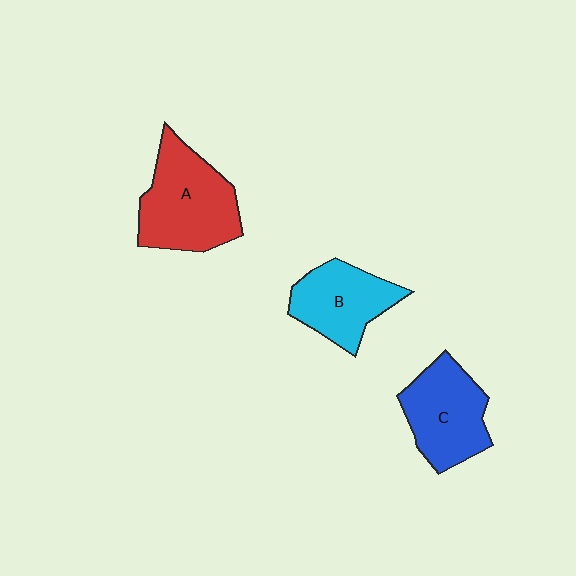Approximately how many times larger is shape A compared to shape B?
Approximately 1.3 times.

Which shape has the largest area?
Shape A (red).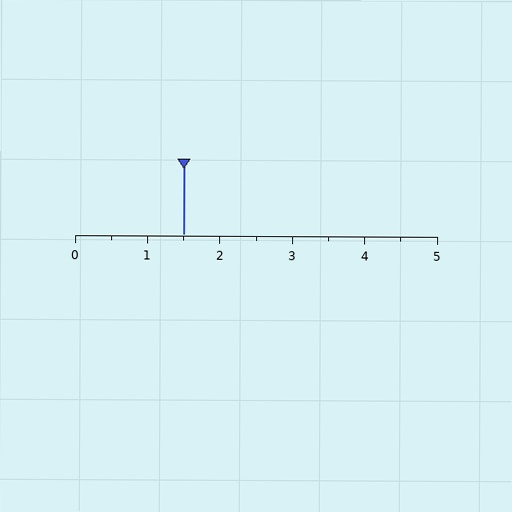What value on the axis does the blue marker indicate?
The marker indicates approximately 1.5.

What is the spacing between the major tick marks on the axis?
The major ticks are spaced 1 apart.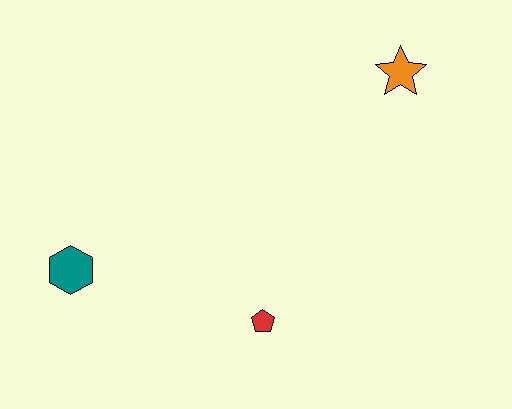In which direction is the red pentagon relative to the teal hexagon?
The red pentagon is to the right of the teal hexagon.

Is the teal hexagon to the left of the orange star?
Yes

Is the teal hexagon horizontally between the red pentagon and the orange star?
No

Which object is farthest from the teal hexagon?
The orange star is farthest from the teal hexagon.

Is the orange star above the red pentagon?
Yes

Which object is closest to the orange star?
The red pentagon is closest to the orange star.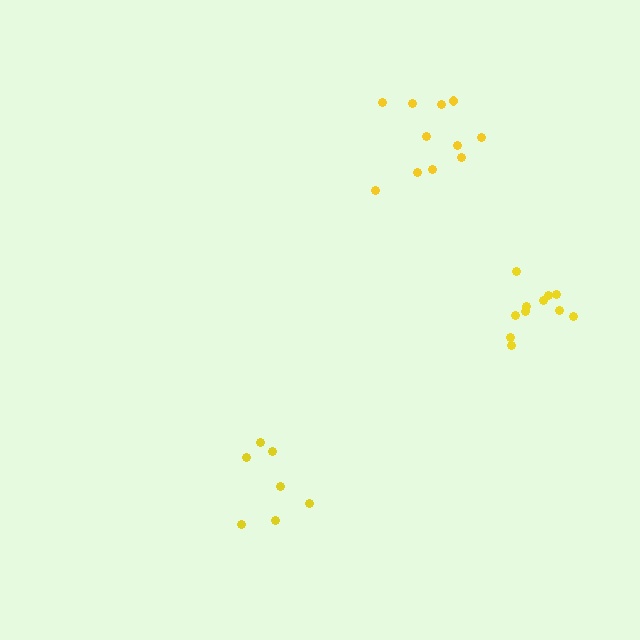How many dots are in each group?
Group 1: 11 dots, Group 2: 7 dots, Group 3: 11 dots (29 total).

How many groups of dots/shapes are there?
There are 3 groups.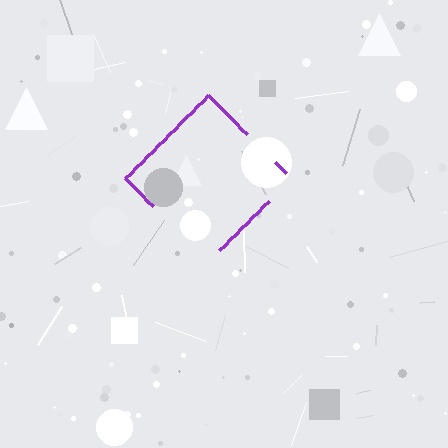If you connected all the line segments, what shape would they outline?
They would outline a diamond.